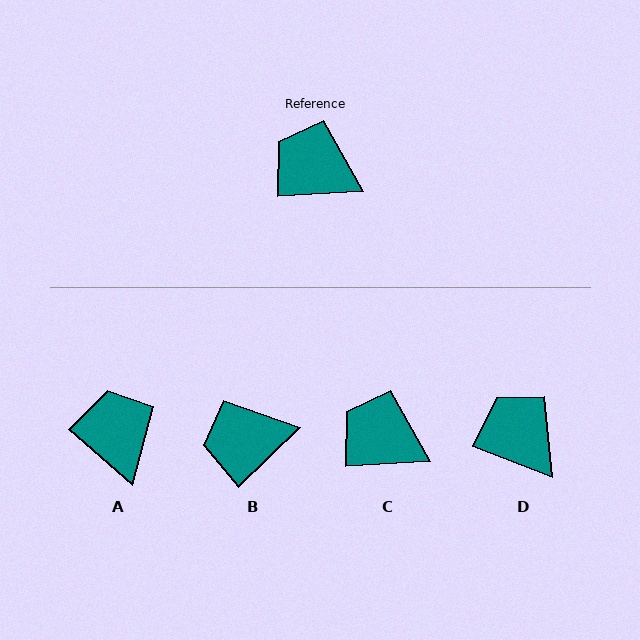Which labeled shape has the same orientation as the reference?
C.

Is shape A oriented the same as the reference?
No, it is off by about 44 degrees.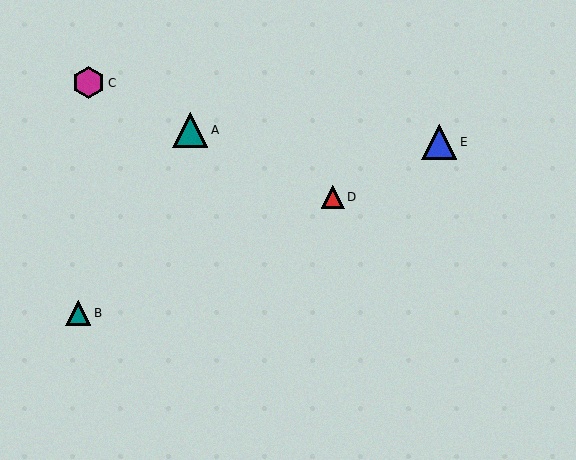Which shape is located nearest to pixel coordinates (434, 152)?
The blue triangle (labeled E) at (439, 142) is nearest to that location.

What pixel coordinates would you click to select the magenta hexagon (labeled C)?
Click at (88, 83) to select the magenta hexagon C.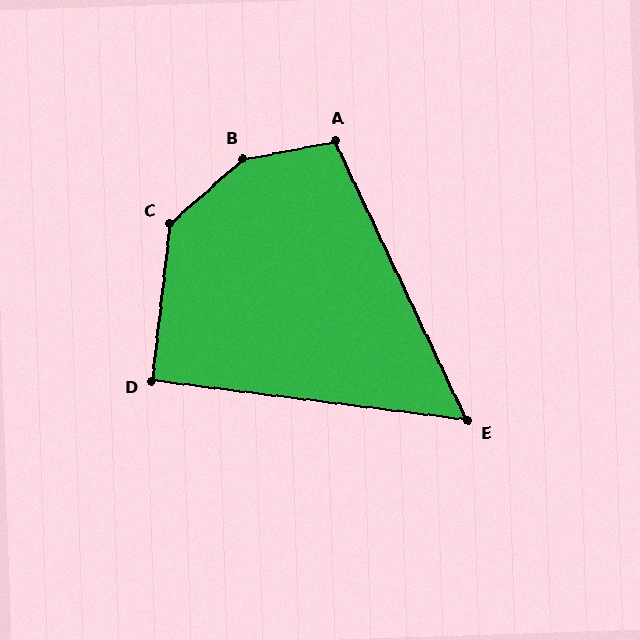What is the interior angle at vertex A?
Approximately 105 degrees (obtuse).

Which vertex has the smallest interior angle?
E, at approximately 57 degrees.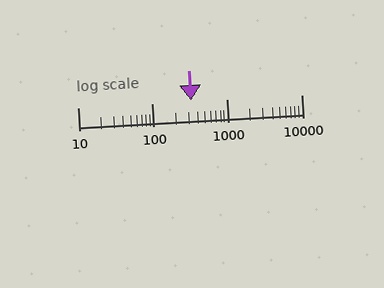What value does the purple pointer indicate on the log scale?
The pointer indicates approximately 330.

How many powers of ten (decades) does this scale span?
The scale spans 3 decades, from 10 to 10000.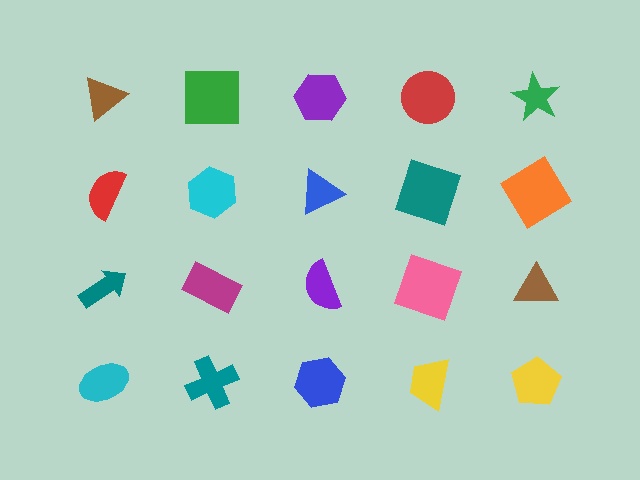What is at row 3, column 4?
A pink square.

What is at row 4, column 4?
A yellow trapezoid.